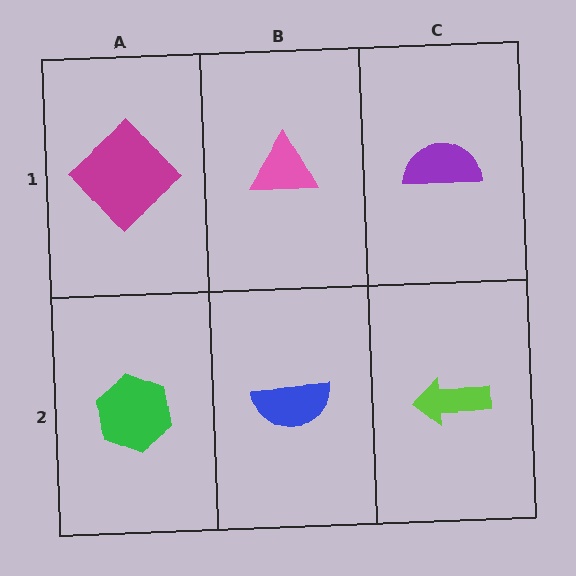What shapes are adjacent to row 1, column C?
A lime arrow (row 2, column C), a pink triangle (row 1, column B).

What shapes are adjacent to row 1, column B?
A blue semicircle (row 2, column B), a magenta diamond (row 1, column A), a purple semicircle (row 1, column C).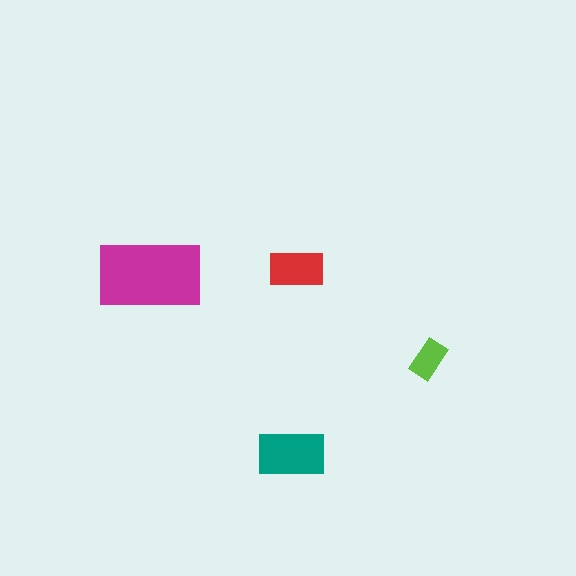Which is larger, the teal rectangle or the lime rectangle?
The teal one.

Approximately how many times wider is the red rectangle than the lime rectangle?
About 1.5 times wider.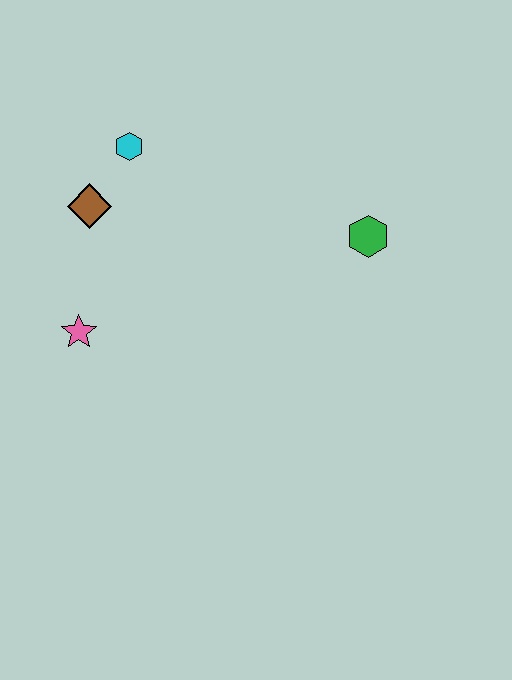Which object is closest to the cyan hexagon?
The brown diamond is closest to the cyan hexagon.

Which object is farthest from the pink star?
The green hexagon is farthest from the pink star.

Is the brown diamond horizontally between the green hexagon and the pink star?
Yes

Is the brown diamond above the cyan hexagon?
No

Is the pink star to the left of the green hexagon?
Yes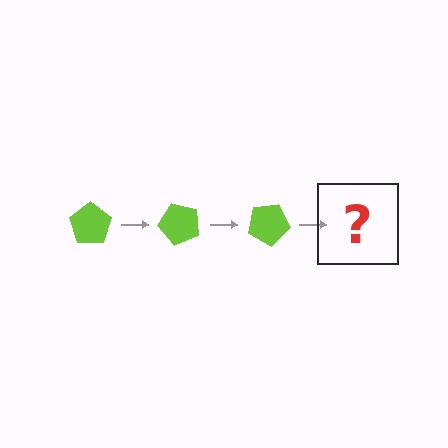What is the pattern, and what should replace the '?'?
The pattern is that the pentagon rotates 50 degrees each step. The '?' should be a lime pentagon rotated 150 degrees.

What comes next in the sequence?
The next element should be a lime pentagon rotated 150 degrees.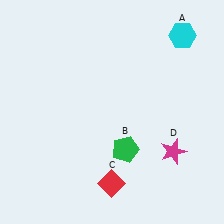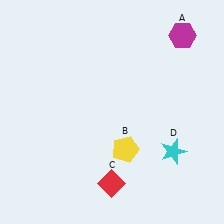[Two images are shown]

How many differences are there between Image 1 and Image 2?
There are 3 differences between the two images.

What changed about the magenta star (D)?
In Image 1, D is magenta. In Image 2, it changed to cyan.